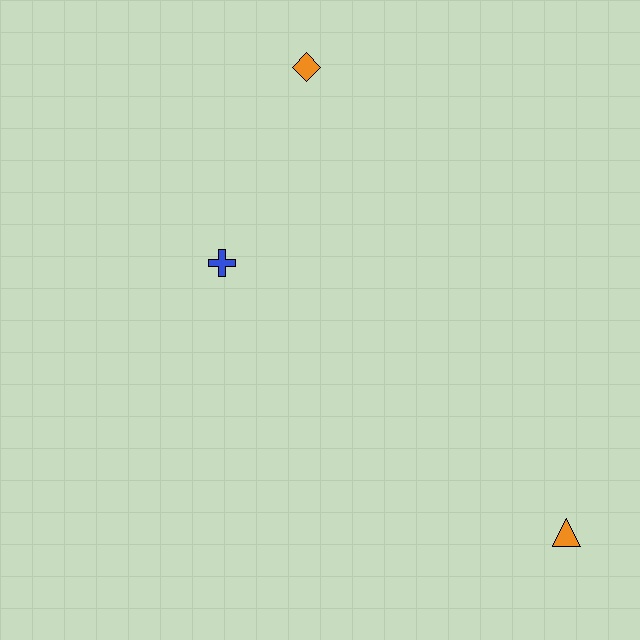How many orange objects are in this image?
There are 2 orange objects.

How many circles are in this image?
There are no circles.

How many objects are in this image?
There are 3 objects.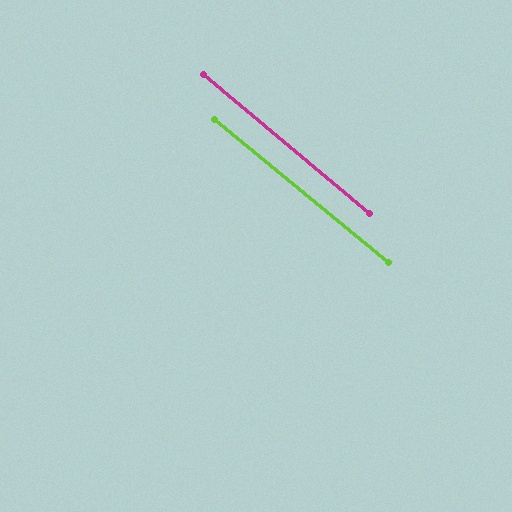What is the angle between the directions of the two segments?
Approximately 0 degrees.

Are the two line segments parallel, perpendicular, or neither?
Parallel — their directions differ by only 0.2°.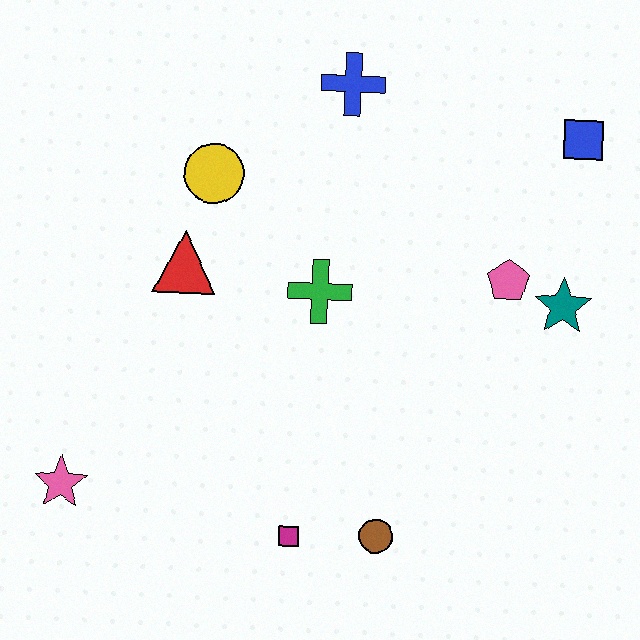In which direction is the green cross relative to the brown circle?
The green cross is above the brown circle.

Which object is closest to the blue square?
The pink pentagon is closest to the blue square.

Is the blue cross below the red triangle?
No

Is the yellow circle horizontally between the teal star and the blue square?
No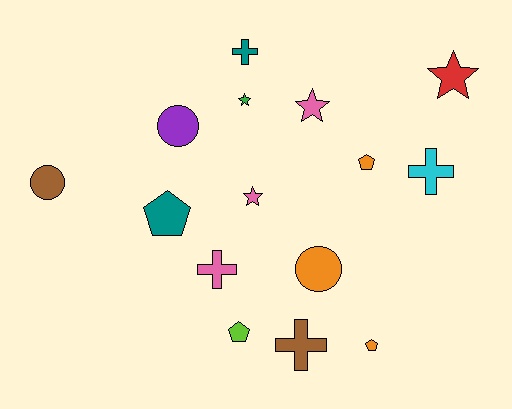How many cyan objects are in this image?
There is 1 cyan object.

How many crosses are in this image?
There are 4 crosses.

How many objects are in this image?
There are 15 objects.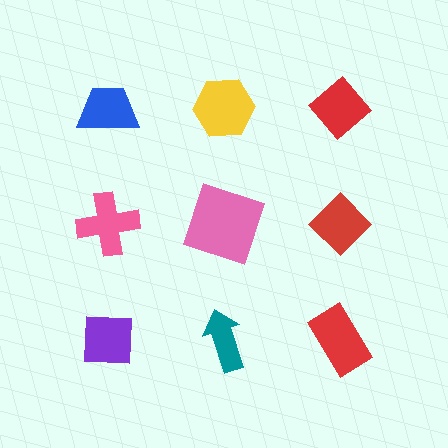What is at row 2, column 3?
A red diamond.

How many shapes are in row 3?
3 shapes.